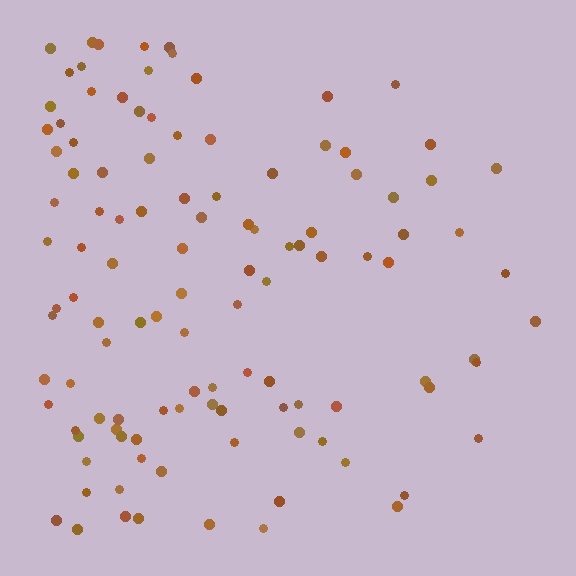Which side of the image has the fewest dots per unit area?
The right.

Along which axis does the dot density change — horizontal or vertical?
Horizontal.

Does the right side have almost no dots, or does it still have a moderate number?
Still a moderate number, just noticeably fewer than the left.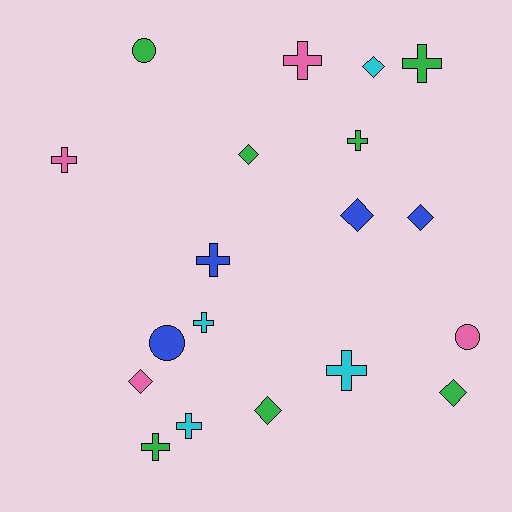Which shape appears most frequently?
Cross, with 9 objects.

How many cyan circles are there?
There are no cyan circles.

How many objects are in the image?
There are 19 objects.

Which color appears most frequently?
Green, with 7 objects.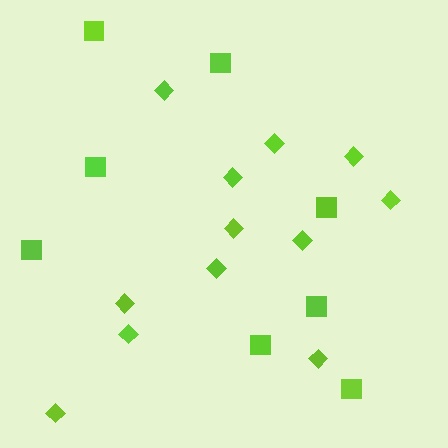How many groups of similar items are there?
There are 2 groups: one group of diamonds (12) and one group of squares (8).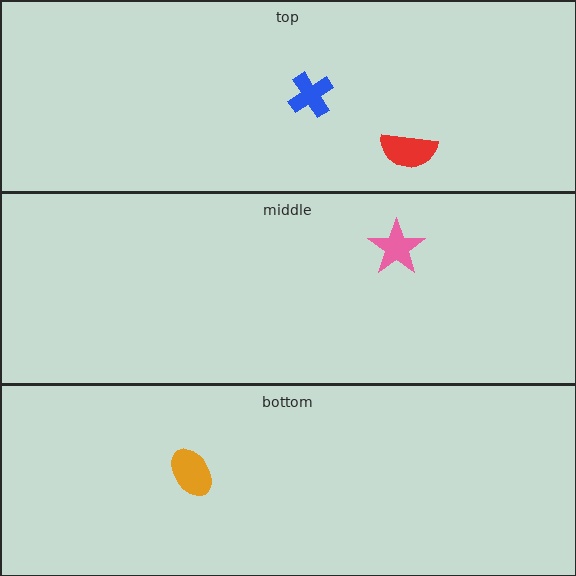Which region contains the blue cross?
The top region.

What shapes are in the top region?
The red semicircle, the blue cross.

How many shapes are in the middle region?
1.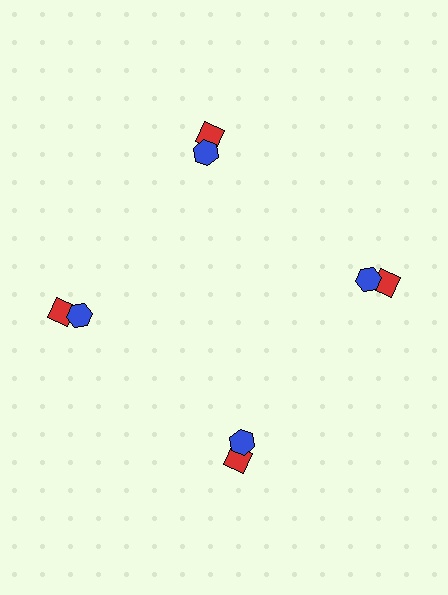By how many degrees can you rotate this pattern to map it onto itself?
The pattern maps onto itself every 90 degrees of rotation.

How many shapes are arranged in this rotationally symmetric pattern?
There are 8 shapes, arranged in 4 groups of 2.